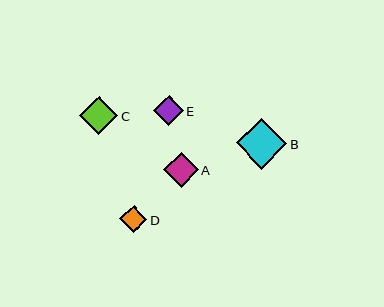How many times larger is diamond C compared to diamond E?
Diamond C is approximately 1.3 times the size of diamond E.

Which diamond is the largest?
Diamond B is the largest with a size of approximately 51 pixels.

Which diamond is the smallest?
Diamond D is the smallest with a size of approximately 28 pixels.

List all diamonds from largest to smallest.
From largest to smallest: B, C, A, E, D.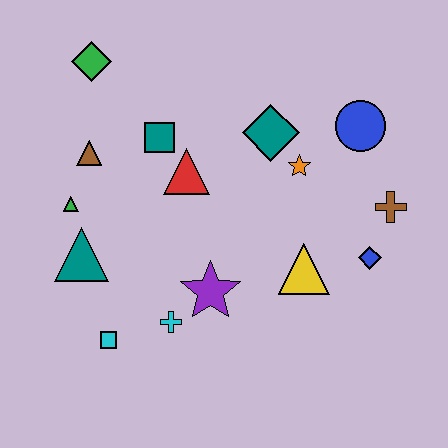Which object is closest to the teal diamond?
The orange star is closest to the teal diamond.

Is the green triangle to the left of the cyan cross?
Yes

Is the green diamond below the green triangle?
No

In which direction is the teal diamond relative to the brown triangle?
The teal diamond is to the right of the brown triangle.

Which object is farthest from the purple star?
The green diamond is farthest from the purple star.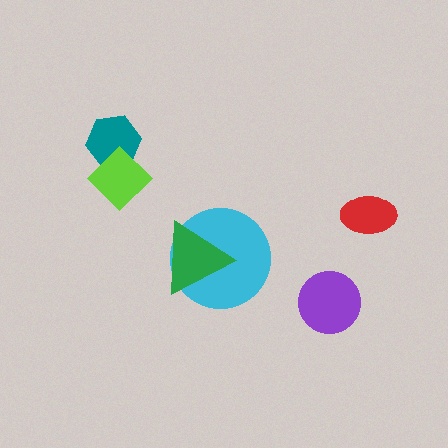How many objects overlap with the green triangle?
1 object overlaps with the green triangle.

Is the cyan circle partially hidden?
Yes, it is partially covered by another shape.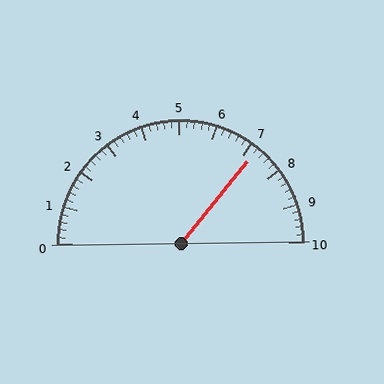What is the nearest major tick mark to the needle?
The nearest major tick mark is 7.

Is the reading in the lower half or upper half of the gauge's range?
The reading is in the upper half of the range (0 to 10).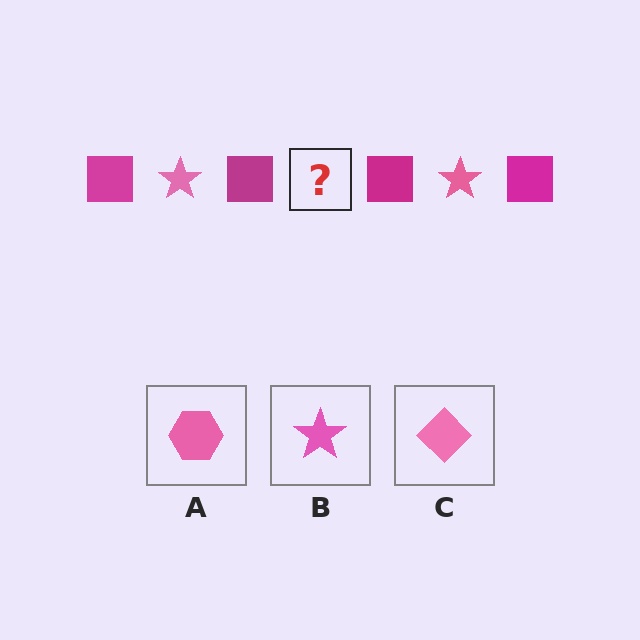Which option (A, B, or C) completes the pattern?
B.